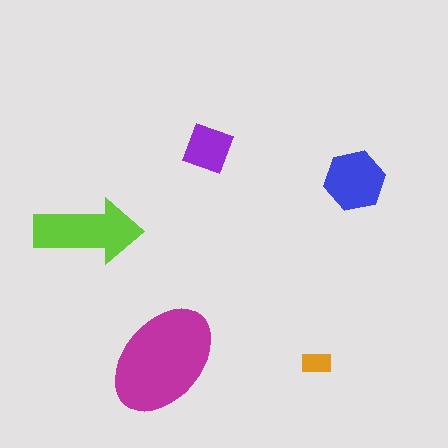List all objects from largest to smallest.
The magenta ellipse, the lime arrow, the blue hexagon, the purple diamond, the orange rectangle.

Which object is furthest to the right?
The blue hexagon is rightmost.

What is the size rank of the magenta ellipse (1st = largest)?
1st.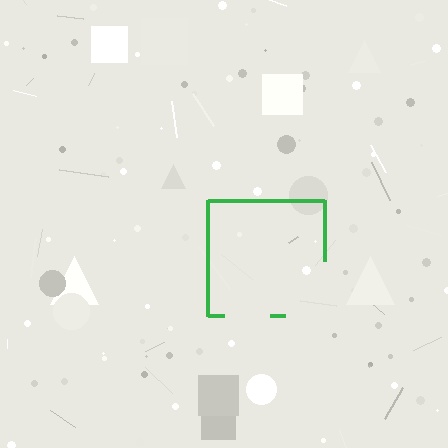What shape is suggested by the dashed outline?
The dashed outline suggests a square.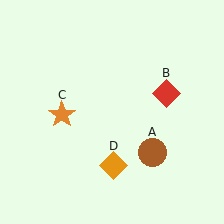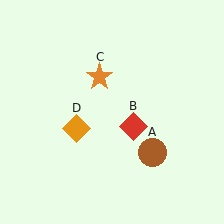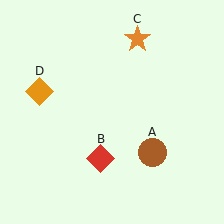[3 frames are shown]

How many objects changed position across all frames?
3 objects changed position: red diamond (object B), orange star (object C), orange diamond (object D).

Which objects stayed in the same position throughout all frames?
Brown circle (object A) remained stationary.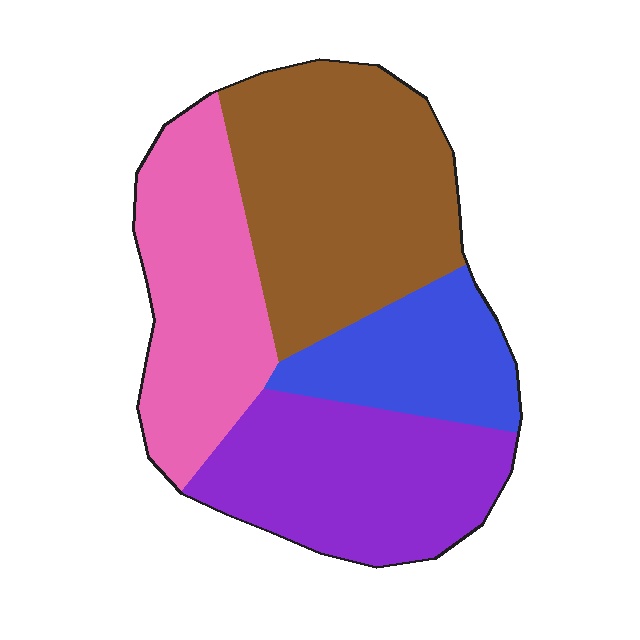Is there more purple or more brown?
Brown.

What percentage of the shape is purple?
Purple takes up about one quarter (1/4) of the shape.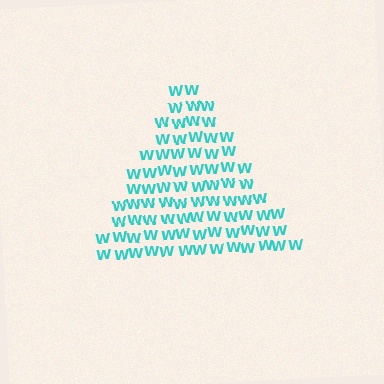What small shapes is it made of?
It is made of small letter W's.